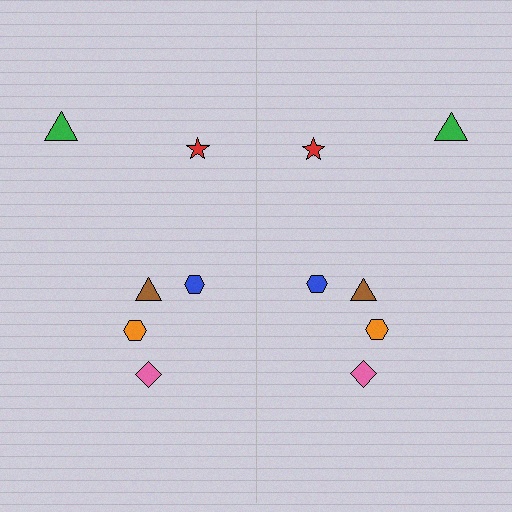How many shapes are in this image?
There are 12 shapes in this image.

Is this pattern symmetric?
Yes, this pattern has bilateral (reflection) symmetry.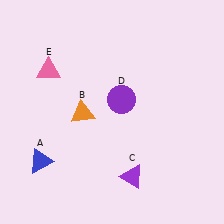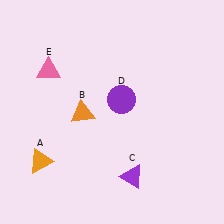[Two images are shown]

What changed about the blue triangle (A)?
In Image 1, A is blue. In Image 2, it changed to orange.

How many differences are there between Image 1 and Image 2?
There is 1 difference between the two images.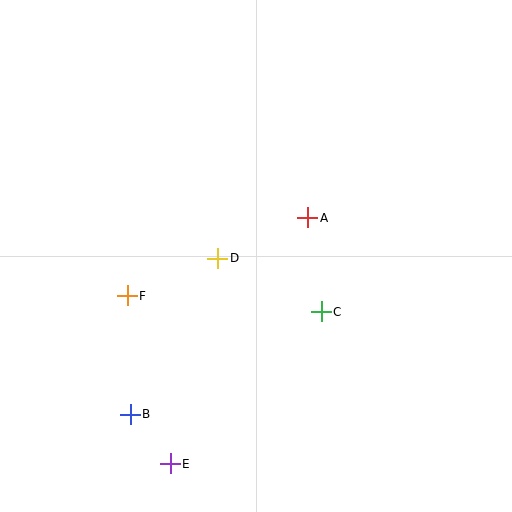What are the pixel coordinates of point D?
Point D is at (218, 258).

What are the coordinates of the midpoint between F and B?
The midpoint between F and B is at (129, 355).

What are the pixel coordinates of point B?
Point B is at (130, 414).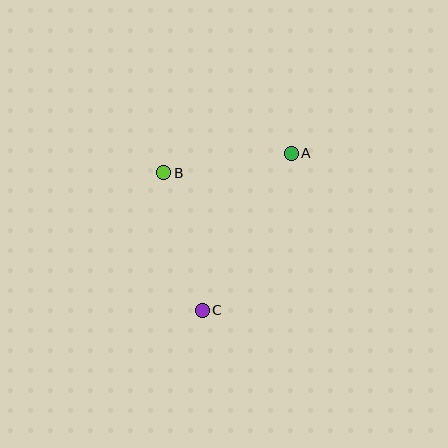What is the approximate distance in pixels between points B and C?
The distance between B and C is approximately 143 pixels.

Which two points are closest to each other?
Points A and B are closest to each other.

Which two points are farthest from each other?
Points A and C are farthest from each other.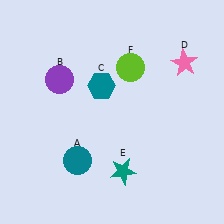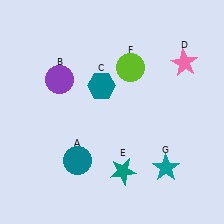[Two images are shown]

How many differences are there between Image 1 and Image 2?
There is 1 difference between the two images.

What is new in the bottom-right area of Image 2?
A teal star (G) was added in the bottom-right area of Image 2.